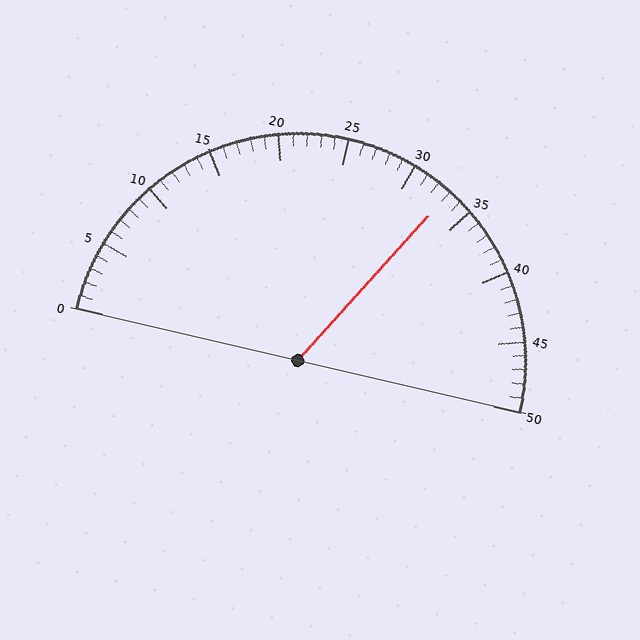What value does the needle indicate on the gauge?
The needle indicates approximately 33.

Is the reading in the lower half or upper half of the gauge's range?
The reading is in the upper half of the range (0 to 50).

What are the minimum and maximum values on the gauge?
The gauge ranges from 0 to 50.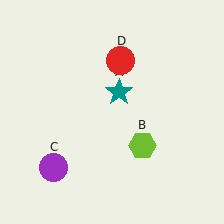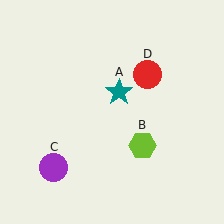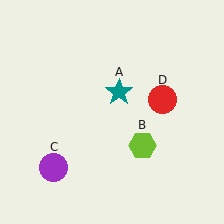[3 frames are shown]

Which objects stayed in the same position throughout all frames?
Teal star (object A) and lime hexagon (object B) and purple circle (object C) remained stationary.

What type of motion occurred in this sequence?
The red circle (object D) rotated clockwise around the center of the scene.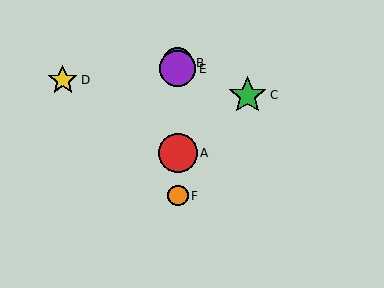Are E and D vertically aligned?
No, E is at x≈178 and D is at x≈63.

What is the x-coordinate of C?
Object C is at x≈247.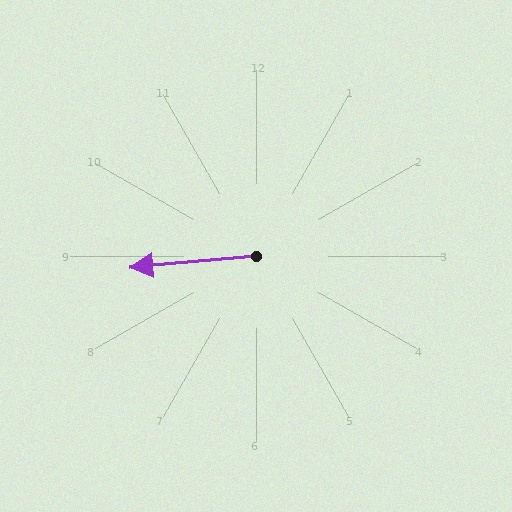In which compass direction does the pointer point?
West.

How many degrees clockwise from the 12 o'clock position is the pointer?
Approximately 265 degrees.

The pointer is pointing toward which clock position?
Roughly 9 o'clock.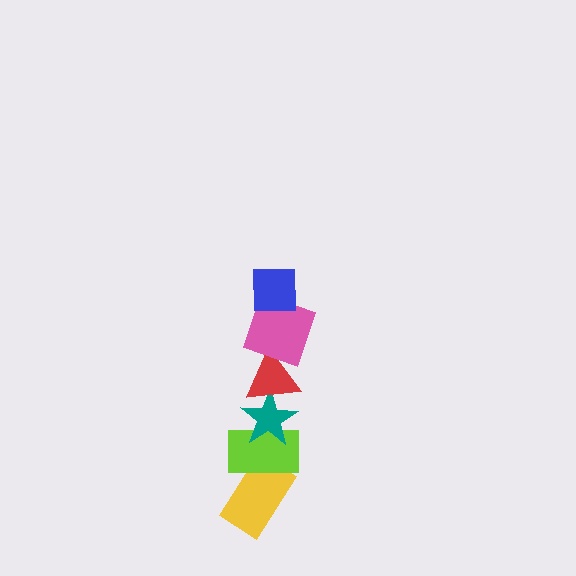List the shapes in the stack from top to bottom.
From top to bottom: the blue square, the pink square, the red triangle, the teal star, the lime rectangle, the yellow rectangle.